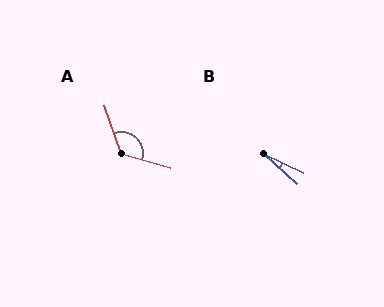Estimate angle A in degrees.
Approximately 124 degrees.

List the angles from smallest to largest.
B (17°), A (124°).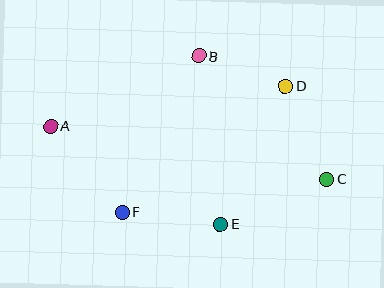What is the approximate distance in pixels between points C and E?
The distance between C and E is approximately 115 pixels.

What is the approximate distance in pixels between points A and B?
The distance between A and B is approximately 163 pixels.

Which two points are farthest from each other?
Points A and C are farthest from each other.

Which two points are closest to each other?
Points B and D are closest to each other.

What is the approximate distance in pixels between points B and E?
The distance between B and E is approximately 170 pixels.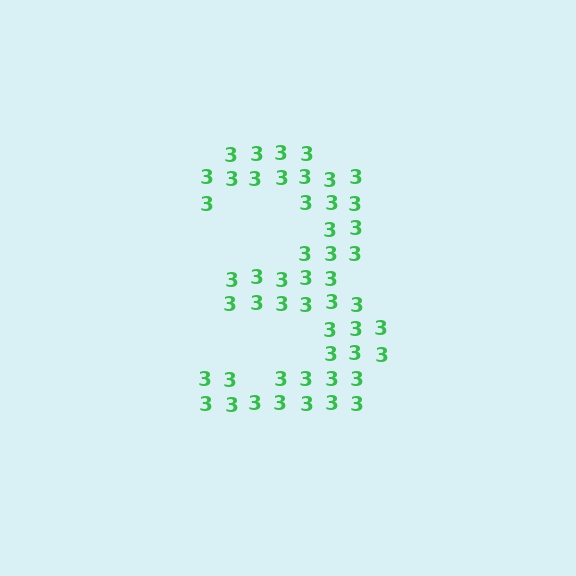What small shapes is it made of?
It is made of small digit 3's.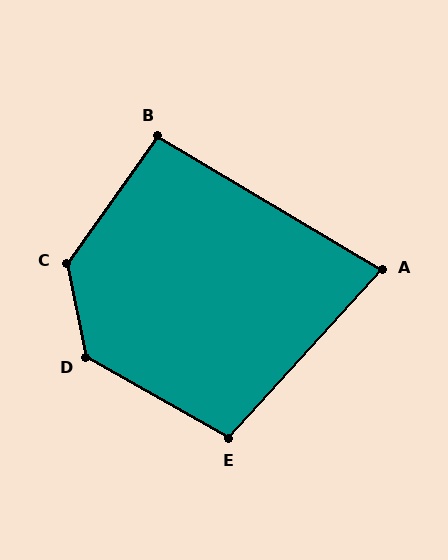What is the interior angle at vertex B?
Approximately 95 degrees (approximately right).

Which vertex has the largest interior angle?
C, at approximately 133 degrees.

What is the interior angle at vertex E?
Approximately 103 degrees (obtuse).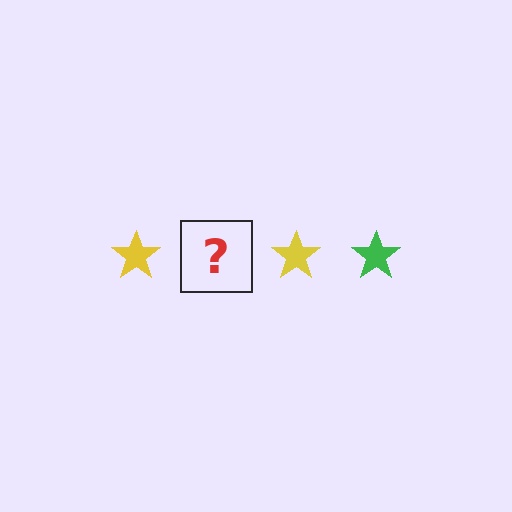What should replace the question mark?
The question mark should be replaced with a green star.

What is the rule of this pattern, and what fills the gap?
The rule is that the pattern cycles through yellow, green stars. The gap should be filled with a green star.